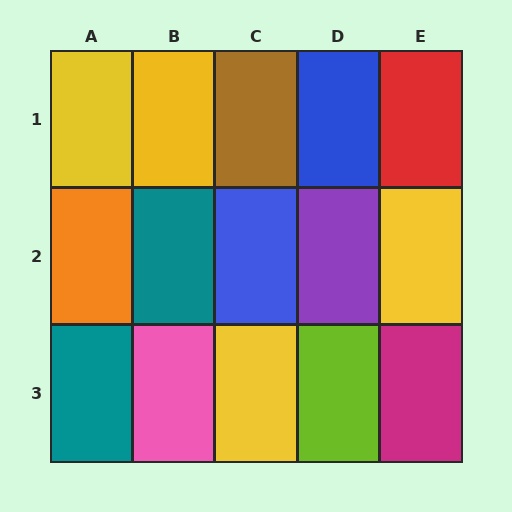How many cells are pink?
1 cell is pink.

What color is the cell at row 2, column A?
Orange.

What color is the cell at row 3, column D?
Lime.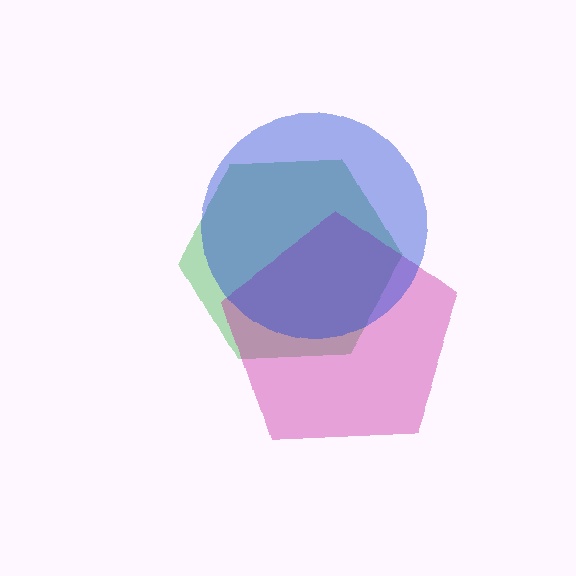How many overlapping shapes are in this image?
There are 3 overlapping shapes in the image.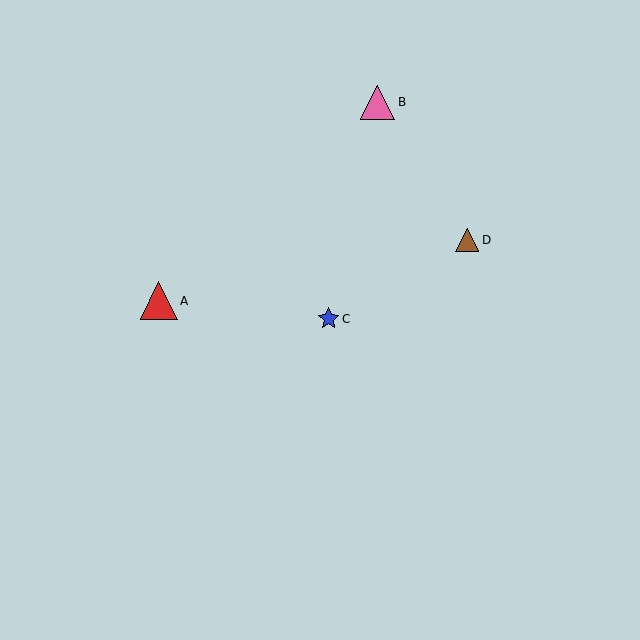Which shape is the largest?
The red triangle (labeled A) is the largest.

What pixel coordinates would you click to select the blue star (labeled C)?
Click at (329, 319) to select the blue star C.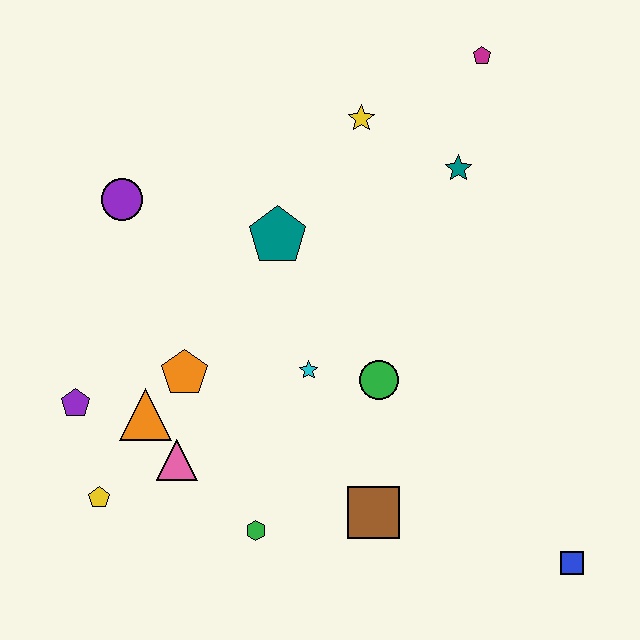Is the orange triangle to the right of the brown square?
No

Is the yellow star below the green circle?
No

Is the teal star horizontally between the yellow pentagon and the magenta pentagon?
Yes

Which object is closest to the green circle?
The cyan star is closest to the green circle.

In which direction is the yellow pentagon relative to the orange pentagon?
The yellow pentagon is below the orange pentagon.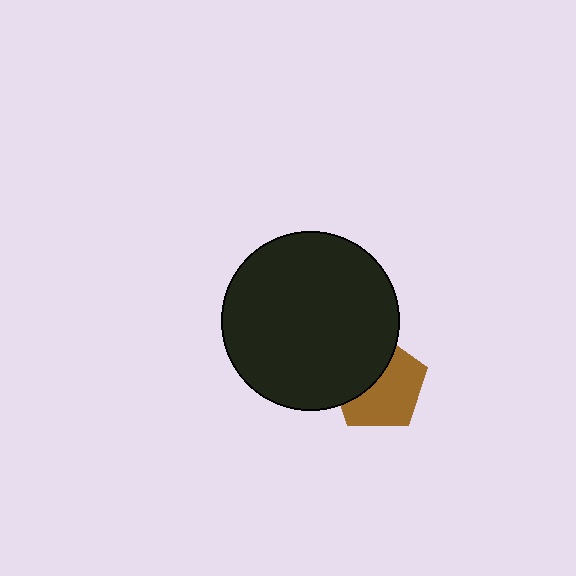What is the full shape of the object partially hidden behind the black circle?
The partially hidden object is a brown pentagon.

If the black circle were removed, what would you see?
You would see the complete brown pentagon.